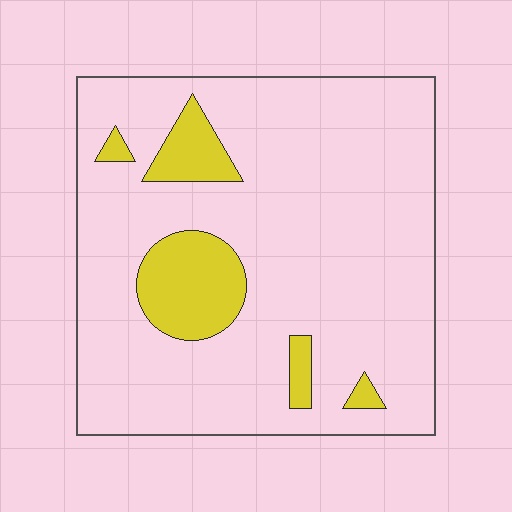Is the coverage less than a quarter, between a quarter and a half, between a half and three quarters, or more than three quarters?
Less than a quarter.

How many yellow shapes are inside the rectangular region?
5.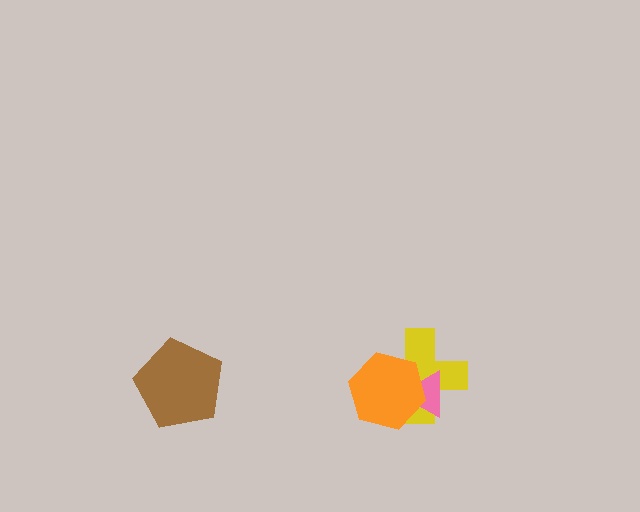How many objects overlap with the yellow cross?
2 objects overlap with the yellow cross.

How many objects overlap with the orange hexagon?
2 objects overlap with the orange hexagon.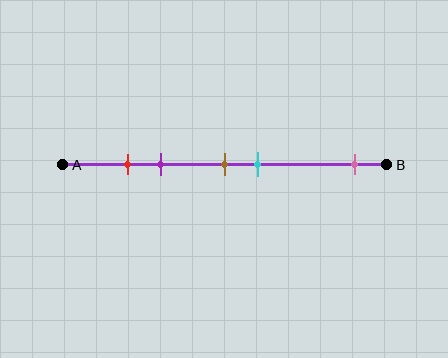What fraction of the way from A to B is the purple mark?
The purple mark is approximately 30% (0.3) of the way from A to B.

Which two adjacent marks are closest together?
The red and purple marks are the closest adjacent pair.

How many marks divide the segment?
There are 5 marks dividing the segment.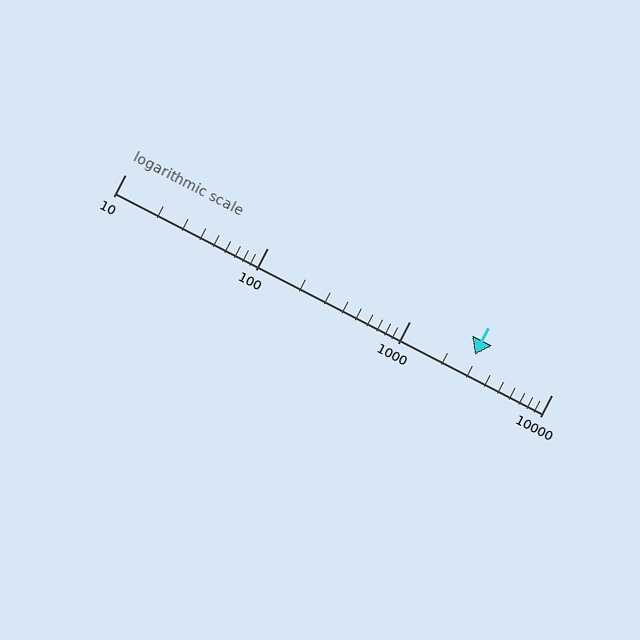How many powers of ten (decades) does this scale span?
The scale spans 3 decades, from 10 to 10000.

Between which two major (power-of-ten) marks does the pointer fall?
The pointer is between 1000 and 10000.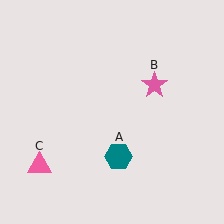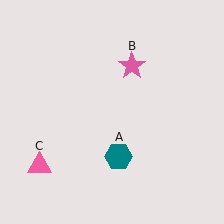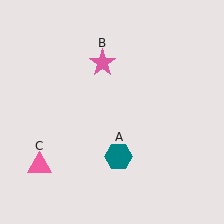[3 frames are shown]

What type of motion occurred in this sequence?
The pink star (object B) rotated counterclockwise around the center of the scene.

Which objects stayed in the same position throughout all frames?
Teal hexagon (object A) and pink triangle (object C) remained stationary.